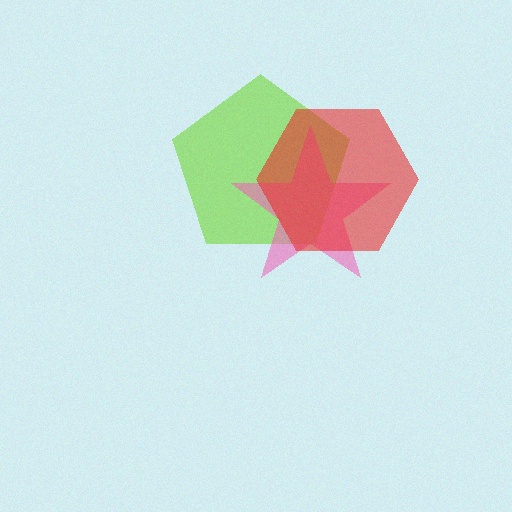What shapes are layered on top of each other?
The layered shapes are: a lime pentagon, a pink star, a red hexagon.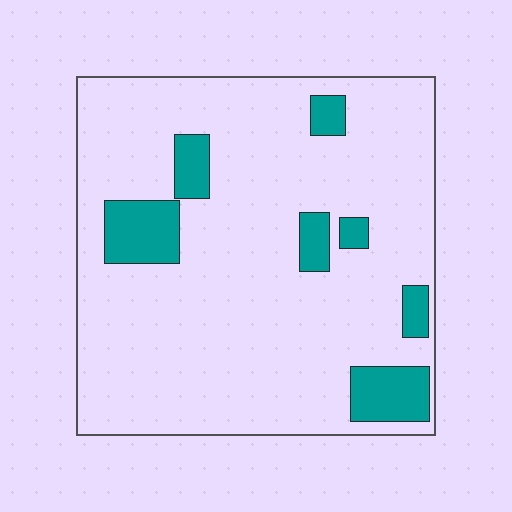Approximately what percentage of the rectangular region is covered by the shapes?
Approximately 15%.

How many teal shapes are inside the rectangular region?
7.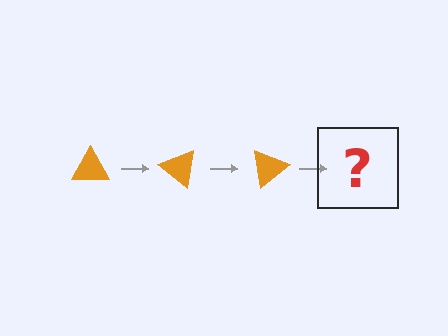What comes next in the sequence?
The next element should be an orange triangle rotated 120 degrees.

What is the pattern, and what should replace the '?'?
The pattern is that the triangle rotates 40 degrees each step. The '?' should be an orange triangle rotated 120 degrees.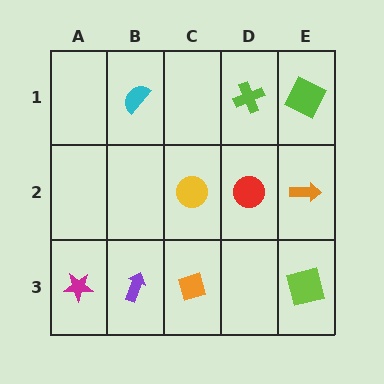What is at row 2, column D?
A red circle.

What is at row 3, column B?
A purple arrow.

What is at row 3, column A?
A magenta star.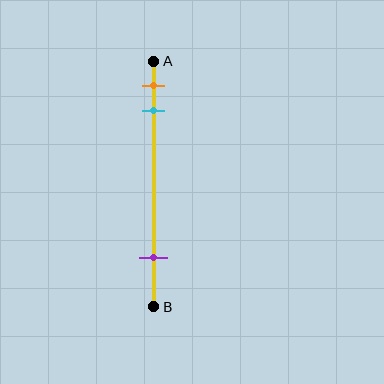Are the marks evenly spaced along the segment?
No, the marks are not evenly spaced.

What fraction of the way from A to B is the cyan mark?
The cyan mark is approximately 20% (0.2) of the way from A to B.